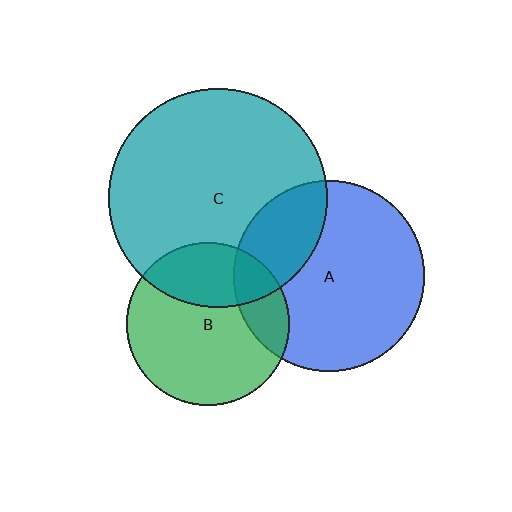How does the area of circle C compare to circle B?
Approximately 1.8 times.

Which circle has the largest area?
Circle C (teal).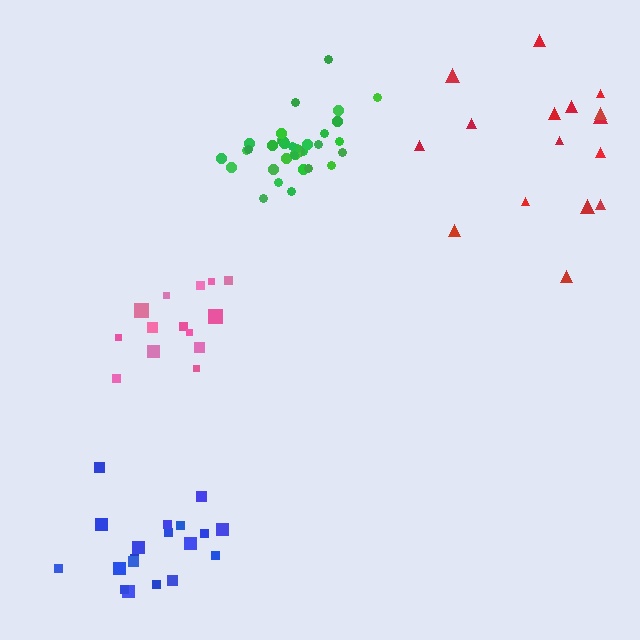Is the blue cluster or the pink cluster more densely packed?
Blue.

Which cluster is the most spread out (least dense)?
Red.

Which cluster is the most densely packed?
Green.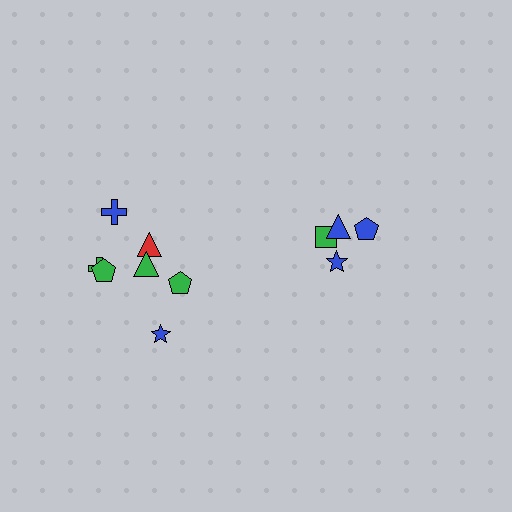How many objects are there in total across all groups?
There are 11 objects.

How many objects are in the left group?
There are 7 objects.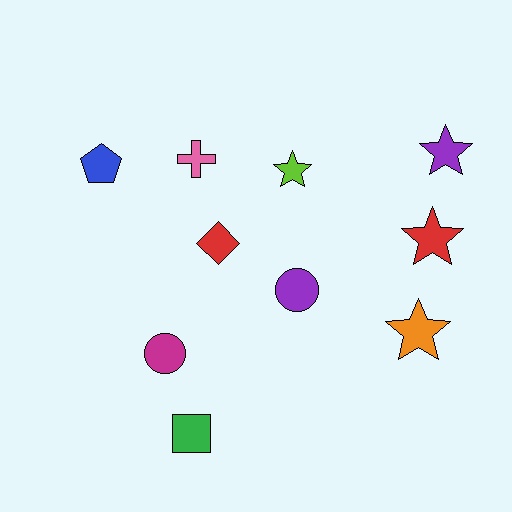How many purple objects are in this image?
There are 2 purple objects.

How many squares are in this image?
There is 1 square.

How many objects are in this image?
There are 10 objects.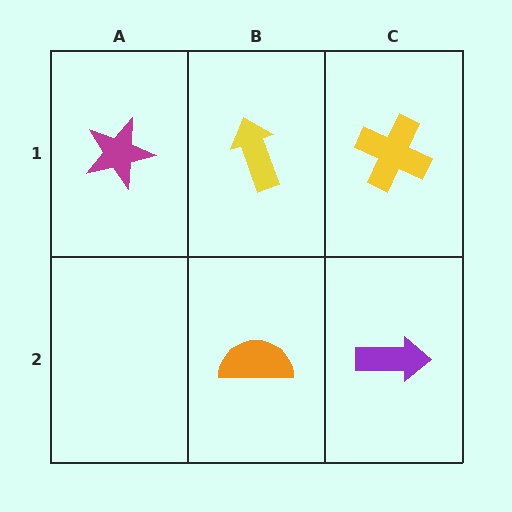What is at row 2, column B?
An orange semicircle.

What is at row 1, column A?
A magenta star.